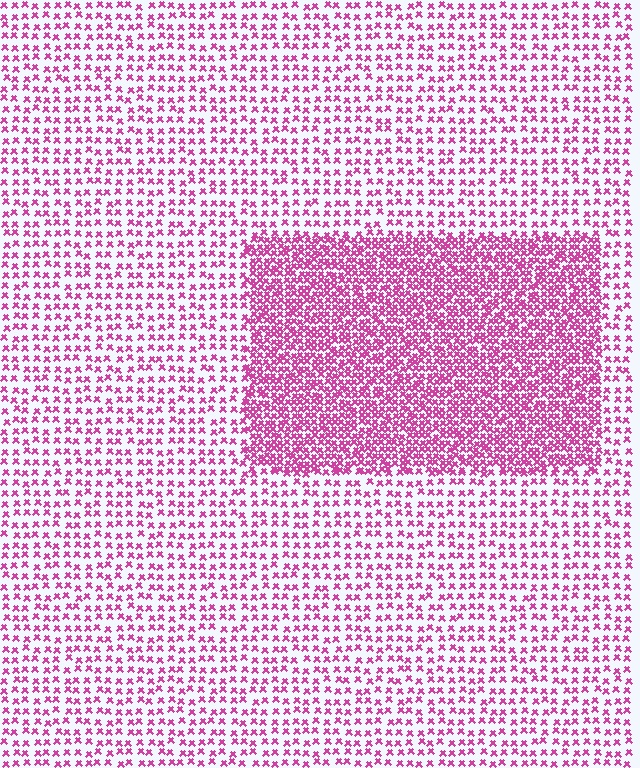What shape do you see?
I see a rectangle.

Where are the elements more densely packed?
The elements are more densely packed inside the rectangle boundary.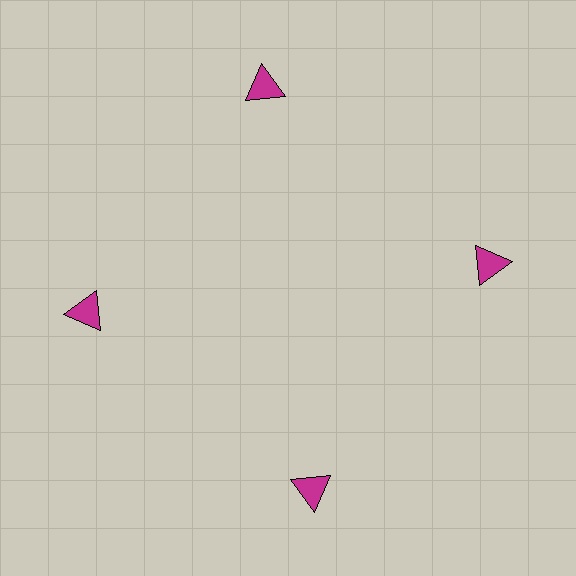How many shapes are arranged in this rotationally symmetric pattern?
There are 4 shapes, arranged in 4 groups of 1.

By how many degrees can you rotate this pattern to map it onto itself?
The pattern maps onto itself every 90 degrees of rotation.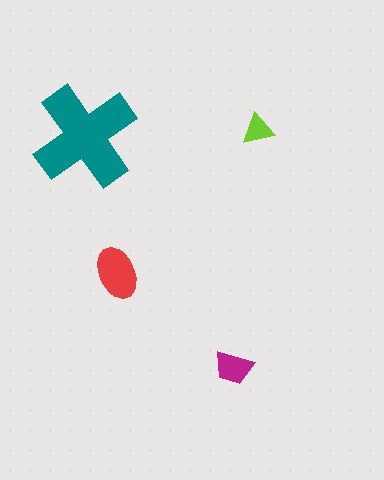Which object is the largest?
The teal cross.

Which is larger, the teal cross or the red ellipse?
The teal cross.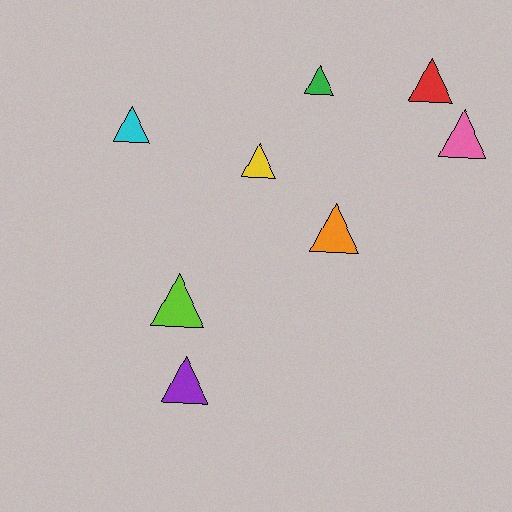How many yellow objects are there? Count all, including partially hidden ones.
There is 1 yellow object.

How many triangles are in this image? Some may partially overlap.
There are 8 triangles.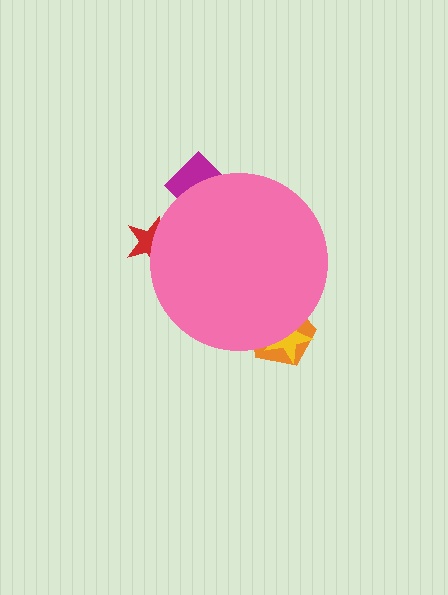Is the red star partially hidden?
Yes, the red star is partially hidden behind the pink circle.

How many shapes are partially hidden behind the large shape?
4 shapes are partially hidden.